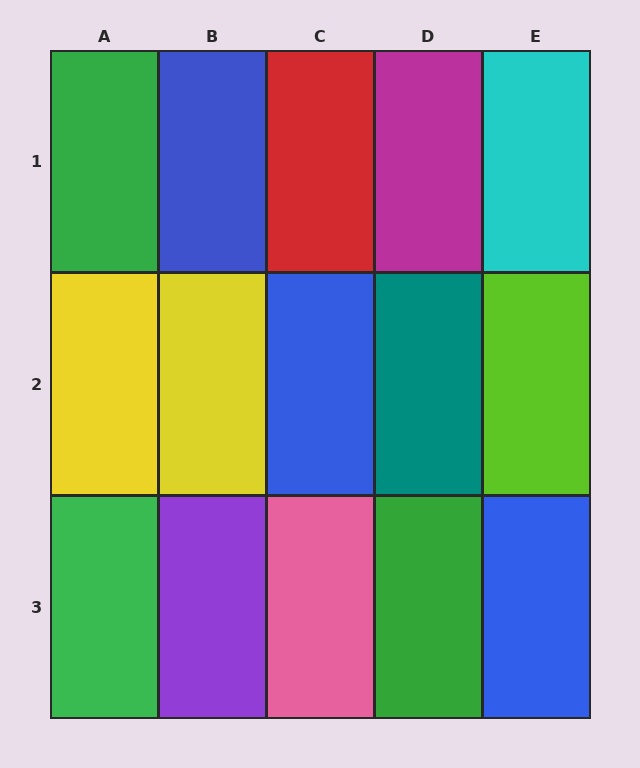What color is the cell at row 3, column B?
Purple.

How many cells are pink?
1 cell is pink.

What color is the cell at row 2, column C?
Blue.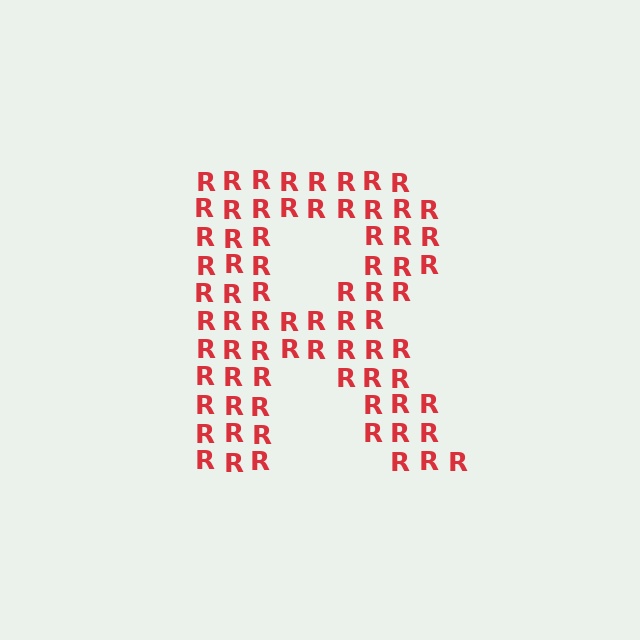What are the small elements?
The small elements are letter R's.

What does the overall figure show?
The overall figure shows the letter R.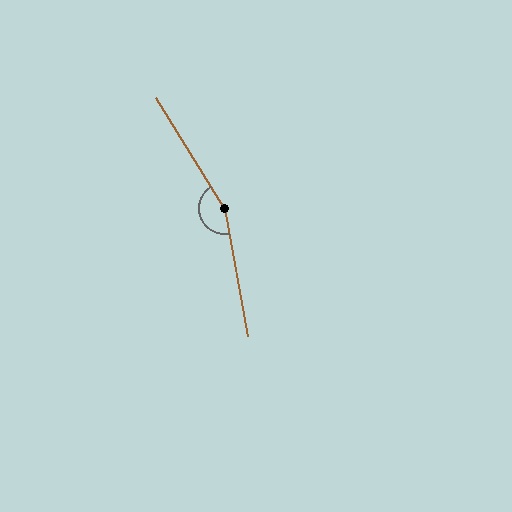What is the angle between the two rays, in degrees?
Approximately 158 degrees.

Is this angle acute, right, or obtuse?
It is obtuse.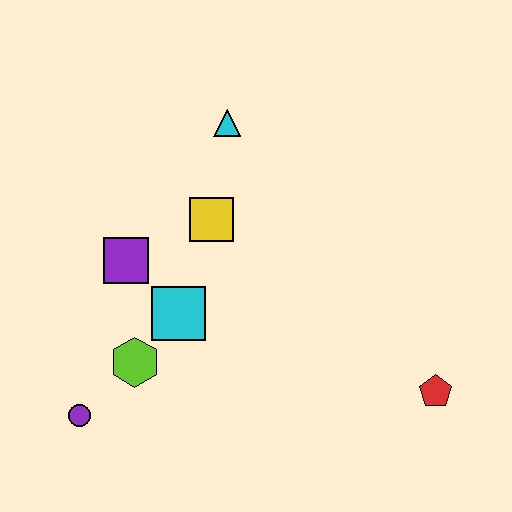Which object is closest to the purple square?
The cyan square is closest to the purple square.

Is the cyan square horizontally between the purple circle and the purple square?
No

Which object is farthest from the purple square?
The red pentagon is farthest from the purple square.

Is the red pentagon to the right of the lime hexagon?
Yes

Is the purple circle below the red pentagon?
Yes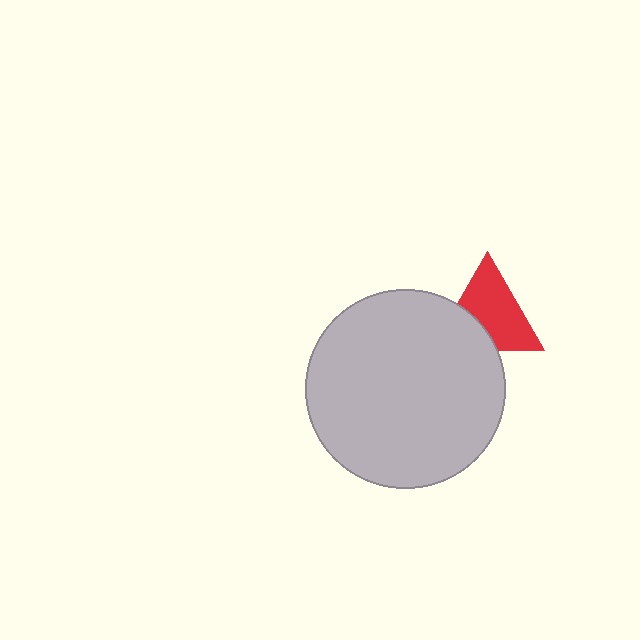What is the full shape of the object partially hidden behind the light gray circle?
The partially hidden object is a red triangle.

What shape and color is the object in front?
The object in front is a light gray circle.